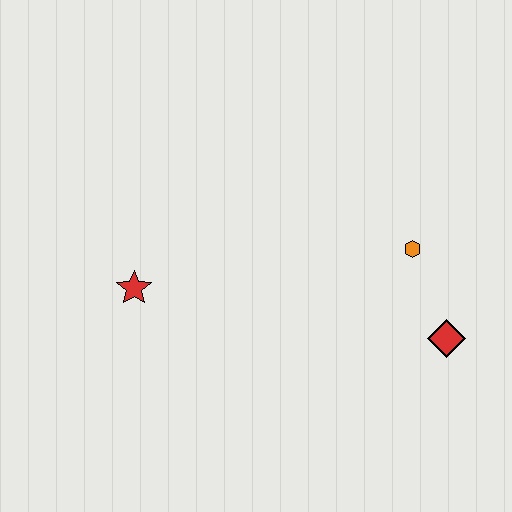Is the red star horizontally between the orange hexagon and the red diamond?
No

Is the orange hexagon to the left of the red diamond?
Yes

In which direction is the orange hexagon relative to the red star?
The orange hexagon is to the right of the red star.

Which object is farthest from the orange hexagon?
The red star is farthest from the orange hexagon.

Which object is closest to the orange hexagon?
The red diamond is closest to the orange hexagon.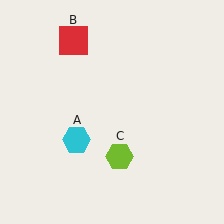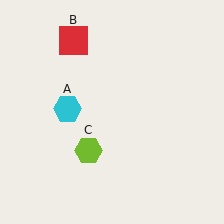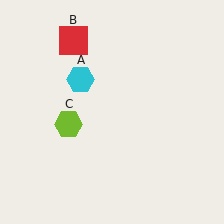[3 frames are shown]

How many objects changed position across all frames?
2 objects changed position: cyan hexagon (object A), lime hexagon (object C).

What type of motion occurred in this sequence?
The cyan hexagon (object A), lime hexagon (object C) rotated clockwise around the center of the scene.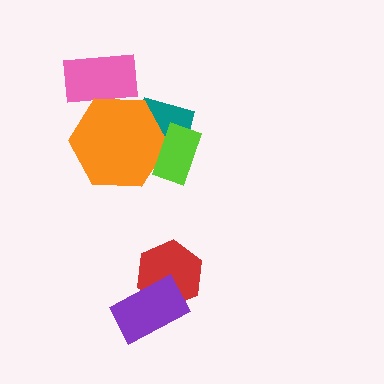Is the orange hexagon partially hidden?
Yes, it is partially covered by another shape.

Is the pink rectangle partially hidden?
Yes, it is partially covered by another shape.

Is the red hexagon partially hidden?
Yes, it is partially covered by another shape.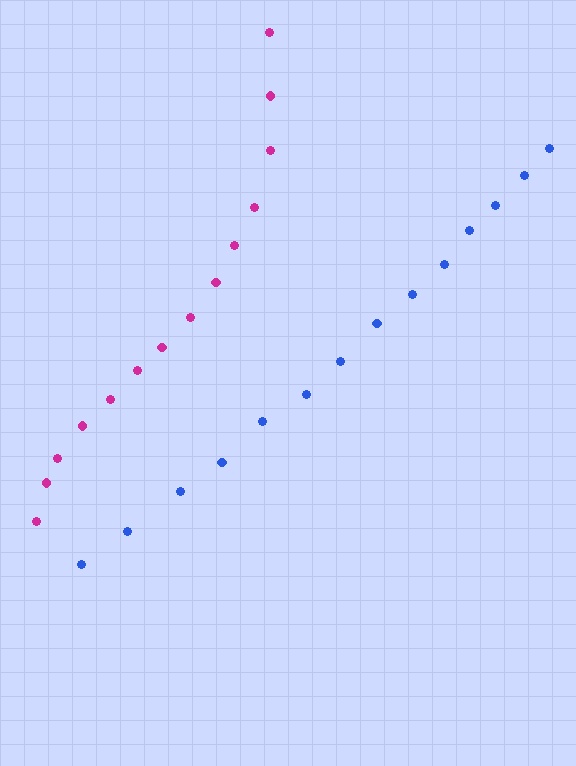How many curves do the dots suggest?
There are 2 distinct paths.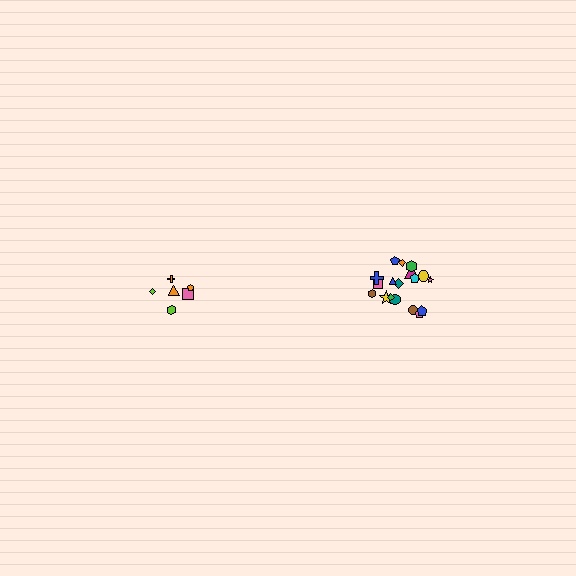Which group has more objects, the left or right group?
The right group.